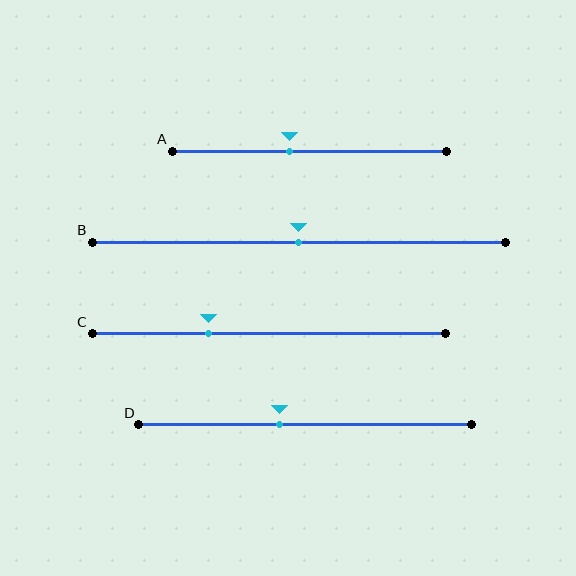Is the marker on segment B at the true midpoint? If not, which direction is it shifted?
Yes, the marker on segment B is at the true midpoint.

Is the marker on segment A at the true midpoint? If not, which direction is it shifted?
No, the marker on segment A is shifted to the left by about 7% of the segment length.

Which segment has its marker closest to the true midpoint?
Segment B has its marker closest to the true midpoint.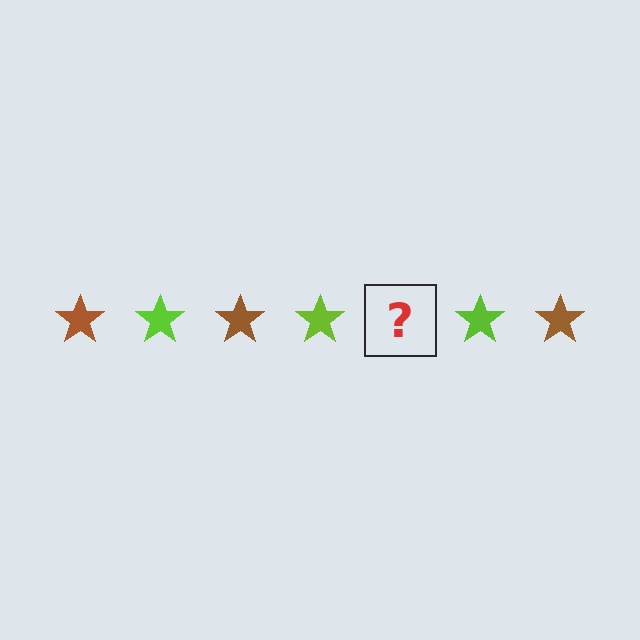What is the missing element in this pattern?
The missing element is a brown star.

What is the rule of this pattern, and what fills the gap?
The rule is that the pattern cycles through brown, lime stars. The gap should be filled with a brown star.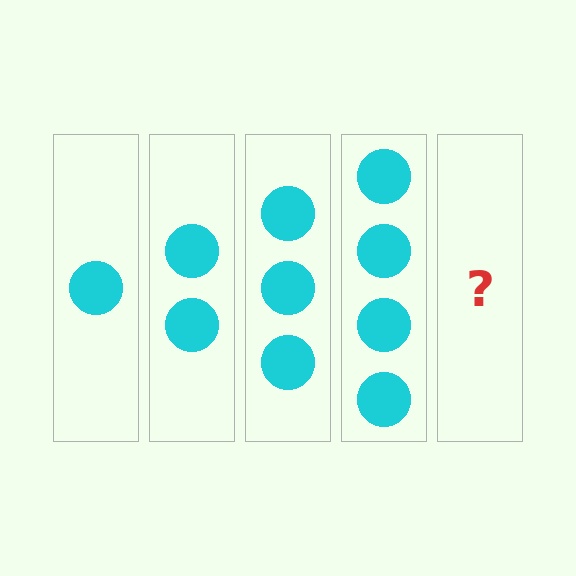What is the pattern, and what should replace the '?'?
The pattern is that each step adds one more circle. The '?' should be 5 circles.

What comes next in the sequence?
The next element should be 5 circles.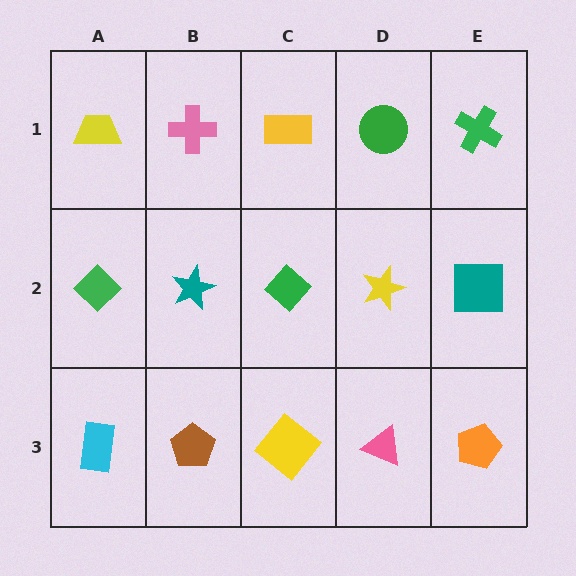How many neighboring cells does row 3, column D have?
3.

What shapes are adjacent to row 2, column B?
A pink cross (row 1, column B), a brown pentagon (row 3, column B), a green diamond (row 2, column A), a green diamond (row 2, column C).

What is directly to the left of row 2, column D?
A green diamond.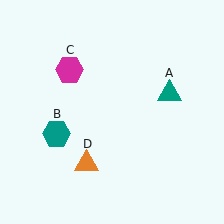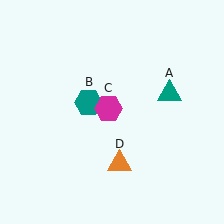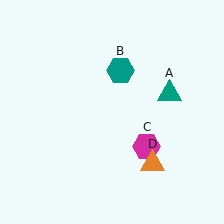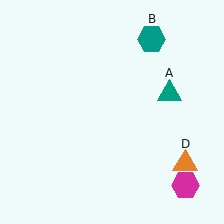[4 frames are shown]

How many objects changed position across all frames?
3 objects changed position: teal hexagon (object B), magenta hexagon (object C), orange triangle (object D).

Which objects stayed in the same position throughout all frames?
Teal triangle (object A) remained stationary.